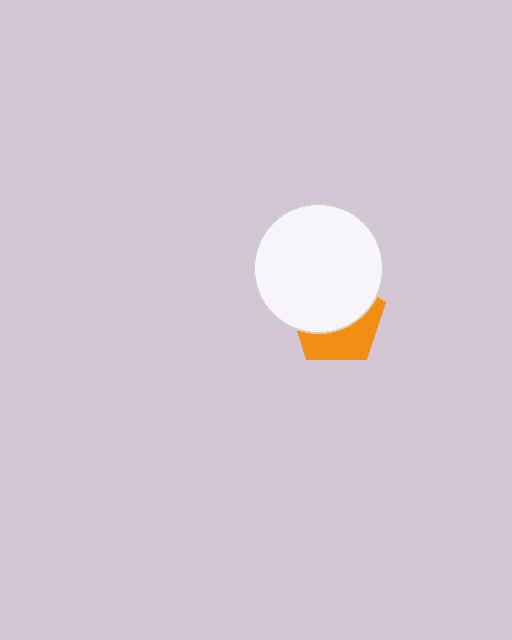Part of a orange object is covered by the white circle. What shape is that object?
It is a pentagon.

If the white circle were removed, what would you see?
You would see the complete orange pentagon.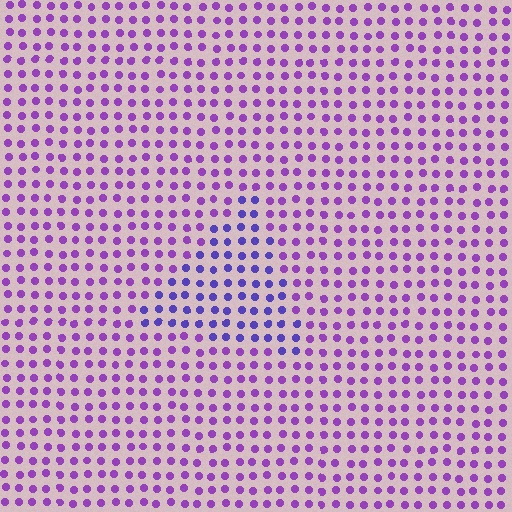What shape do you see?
I see a triangle.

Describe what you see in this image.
The image is filled with small purple elements in a uniform arrangement. A triangle-shaped region is visible where the elements are tinted to a slightly different hue, forming a subtle color boundary.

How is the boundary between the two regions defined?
The boundary is defined purely by a slight shift in hue (about 32 degrees). Spacing, size, and orientation are identical on both sides.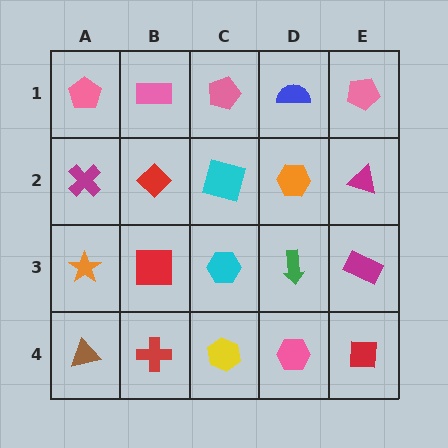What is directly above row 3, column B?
A red diamond.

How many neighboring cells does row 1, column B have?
3.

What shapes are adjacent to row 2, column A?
A pink pentagon (row 1, column A), an orange star (row 3, column A), a red diamond (row 2, column B).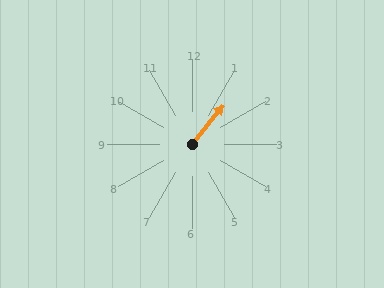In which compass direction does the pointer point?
Northeast.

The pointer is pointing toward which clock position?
Roughly 1 o'clock.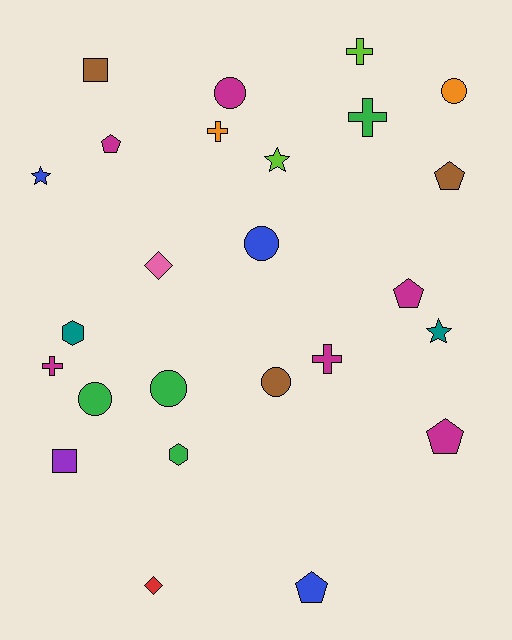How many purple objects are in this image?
There is 1 purple object.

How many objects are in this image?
There are 25 objects.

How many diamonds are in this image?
There are 2 diamonds.